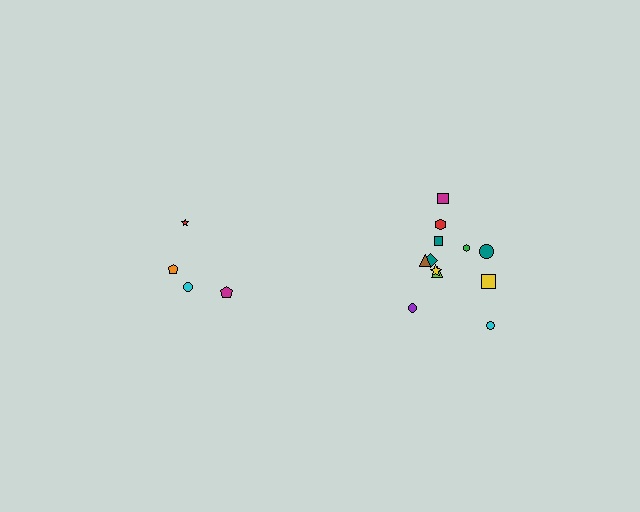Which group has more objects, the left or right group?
The right group.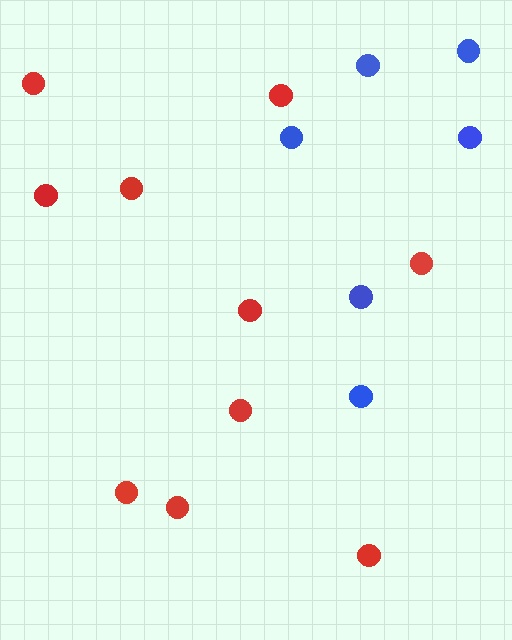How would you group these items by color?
There are 2 groups: one group of red circles (10) and one group of blue circles (6).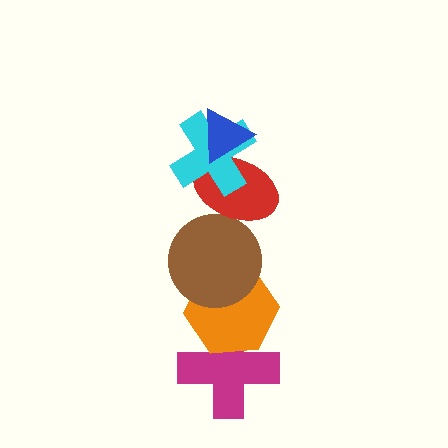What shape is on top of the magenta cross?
The orange hexagon is on top of the magenta cross.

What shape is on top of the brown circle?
The red ellipse is on top of the brown circle.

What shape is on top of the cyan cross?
The blue triangle is on top of the cyan cross.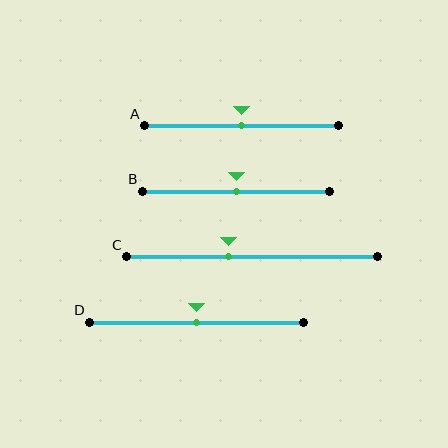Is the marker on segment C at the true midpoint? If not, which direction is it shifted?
No, the marker on segment C is shifted to the left by about 9% of the segment length.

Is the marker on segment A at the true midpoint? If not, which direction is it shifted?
Yes, the marker on segment A is at the true midpoint.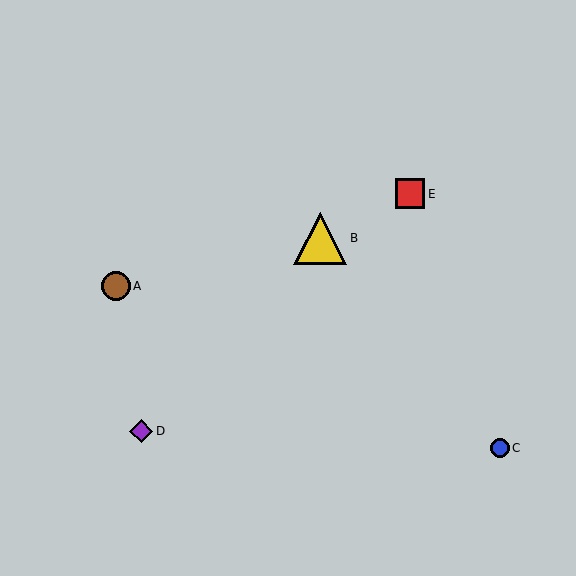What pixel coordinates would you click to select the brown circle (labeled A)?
Click at (116, 286) to select the brown circle A.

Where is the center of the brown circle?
The center of the brown circle is at (116, 286).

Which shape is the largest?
The yellow triangle (labeled B) is the largest.